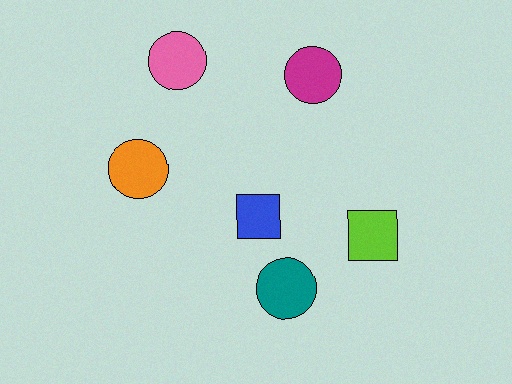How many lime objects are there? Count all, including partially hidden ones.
There is 1 lime object.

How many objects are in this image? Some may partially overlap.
There are 6 objects.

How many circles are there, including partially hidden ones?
There are 4 circles.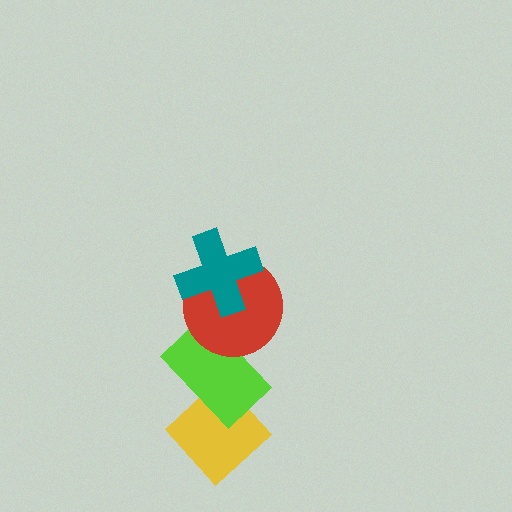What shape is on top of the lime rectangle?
The red circle is on top of the lime rectangle.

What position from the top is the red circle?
The red circle is 2nd from the top.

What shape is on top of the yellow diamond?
The lime rectangle is on top of the yellow diamond.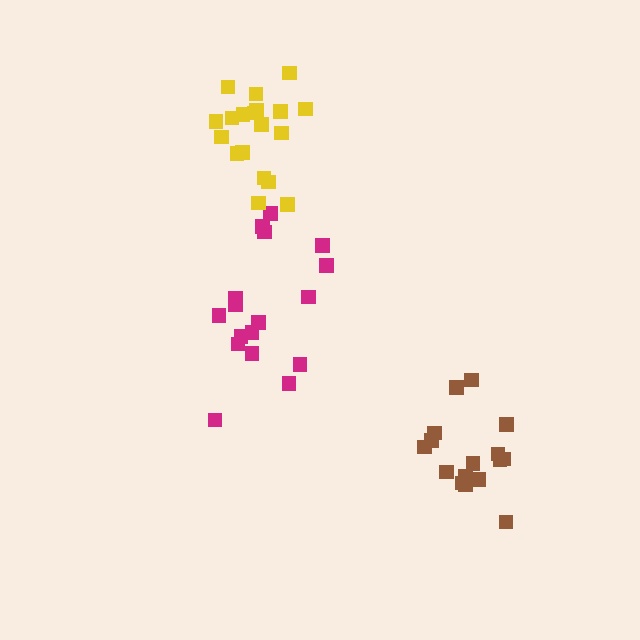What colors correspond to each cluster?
The clusters are colored: magenta, yellow, brown.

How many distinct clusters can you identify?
There are 3 distinct clusters.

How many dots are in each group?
Group 1: 17 dots, Group 2: 19 dots, Group 3: 16 dots (52 total).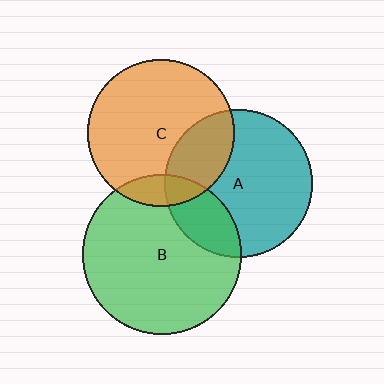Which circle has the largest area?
Circle B (green).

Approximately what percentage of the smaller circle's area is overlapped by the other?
Approximately 25%.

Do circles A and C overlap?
Yes.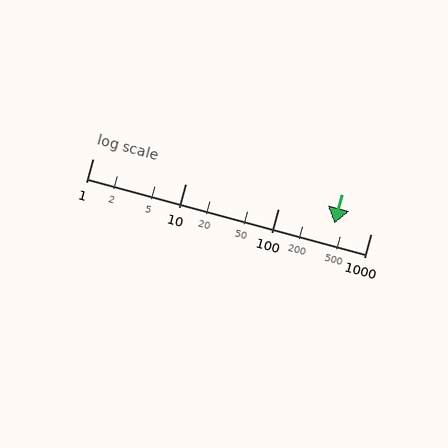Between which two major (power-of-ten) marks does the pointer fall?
The pointer is between 100 and 1000.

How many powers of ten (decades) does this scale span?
The scale spans 3 decades, from 1 to 1000.